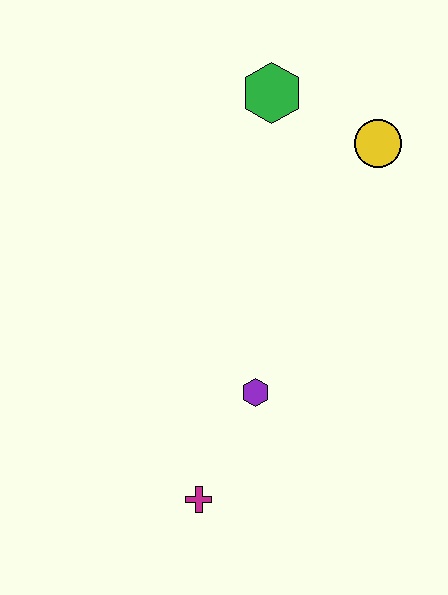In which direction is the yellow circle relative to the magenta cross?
The yellow circle is above the magenta cross.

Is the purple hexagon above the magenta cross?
Yes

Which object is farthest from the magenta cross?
The green hexagon is farthest from the magenta cross.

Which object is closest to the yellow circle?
The green hexagon is closest to the yellow circle.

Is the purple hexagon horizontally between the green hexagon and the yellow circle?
No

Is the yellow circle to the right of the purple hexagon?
Yes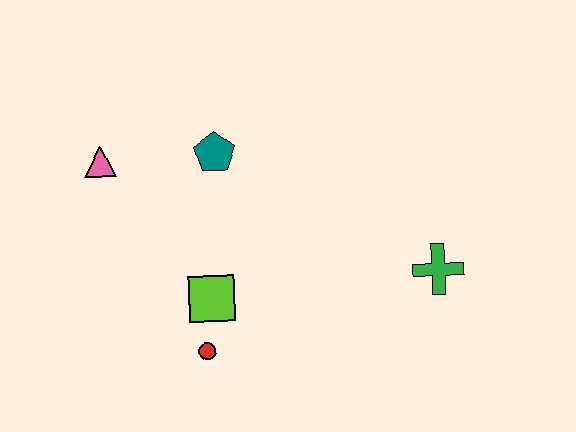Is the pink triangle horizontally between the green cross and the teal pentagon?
No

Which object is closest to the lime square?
The red circle is closest to the lime square.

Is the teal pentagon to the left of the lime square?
No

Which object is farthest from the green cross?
The pink triangle is farthest from the green cross.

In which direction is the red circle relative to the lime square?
The red circle is below the lime square.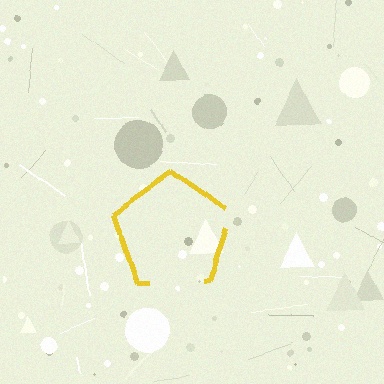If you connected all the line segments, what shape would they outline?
They would outline a pentagon.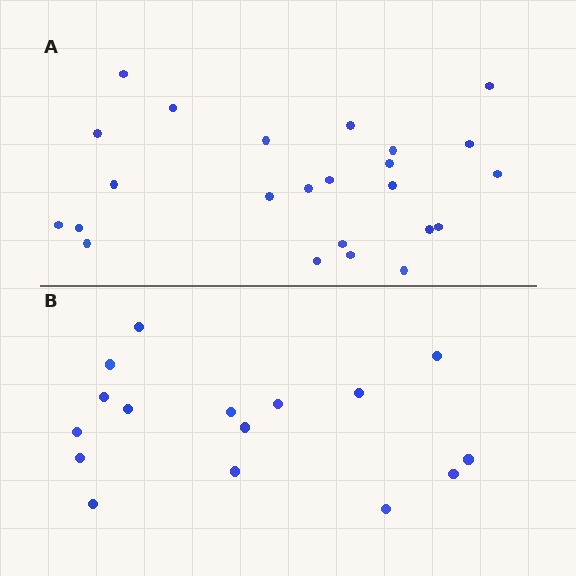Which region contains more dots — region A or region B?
Region A (the top region) has more dots.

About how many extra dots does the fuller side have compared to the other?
Region A has roughly 8 or so more dots than region B.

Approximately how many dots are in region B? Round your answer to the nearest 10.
About 20 dots. (The exact count is 16, which rounds to 20.)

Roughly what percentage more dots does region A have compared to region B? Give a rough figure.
About 50% more.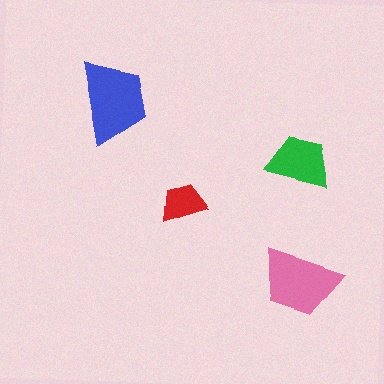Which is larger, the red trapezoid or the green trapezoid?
The green one.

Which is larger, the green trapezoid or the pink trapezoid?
The pink one.